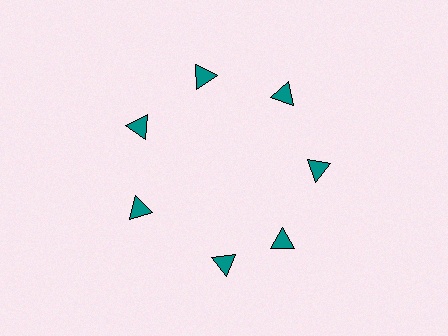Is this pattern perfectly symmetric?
No. The 7 teal triangles are arranged in a ring, but one element near the 6 o'clock position is rotated out of alignment along the ring, breaking the 7-fold rotational symmetry.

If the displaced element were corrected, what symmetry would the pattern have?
It would have 7-fold rotational symmetry — the pattern would map onto itself every 51 degrees.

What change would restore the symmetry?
The symmetry would be restored by rotating it back into even spacing with its neighbors so that all 7 triangles sit at equal angles and equal distance from the center.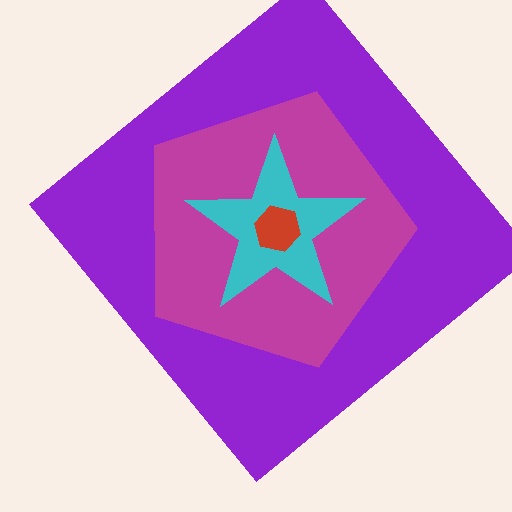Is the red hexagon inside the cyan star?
Yes.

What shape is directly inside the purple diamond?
The magenta pentagon.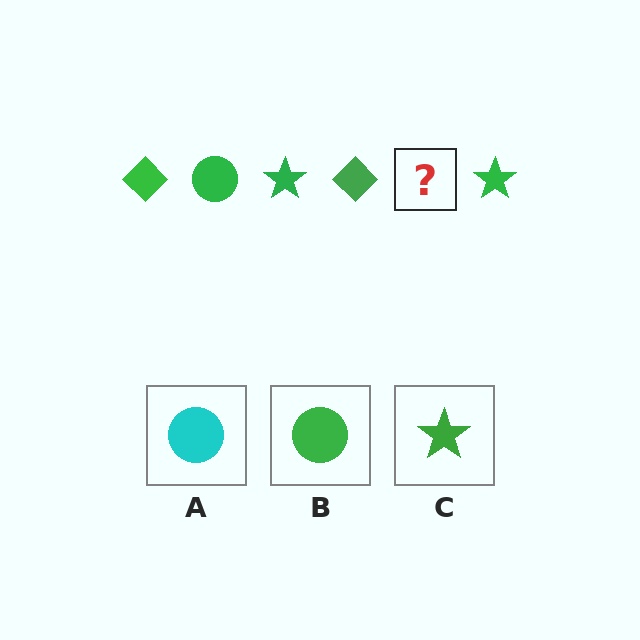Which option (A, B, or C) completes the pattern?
B.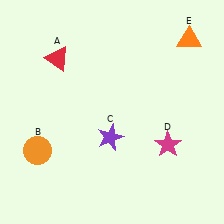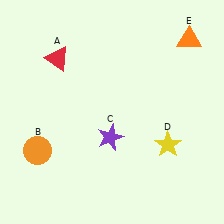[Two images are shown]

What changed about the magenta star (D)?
In Image 1, D is magenta. In Image 2, it changed to yellow.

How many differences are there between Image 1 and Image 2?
There is 1 difference between the two images.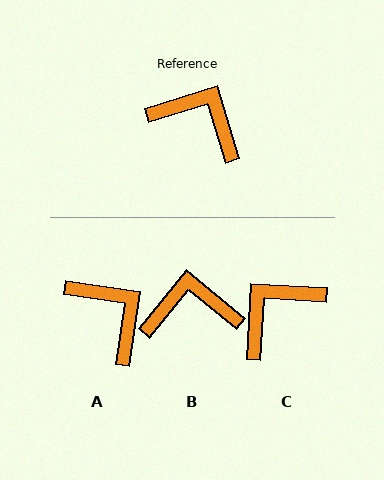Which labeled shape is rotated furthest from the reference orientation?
C, about 69 degrees away.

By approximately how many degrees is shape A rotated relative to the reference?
Approximately 25 degrees clockwise.